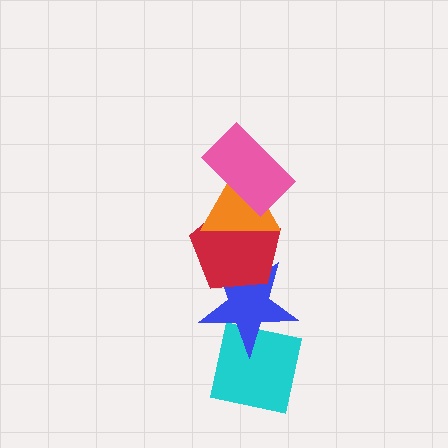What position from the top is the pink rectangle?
The pink rectangle is 1st from the top.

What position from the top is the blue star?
The blue star is 4th from the top.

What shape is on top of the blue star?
The red pentagon is on top of the blue star.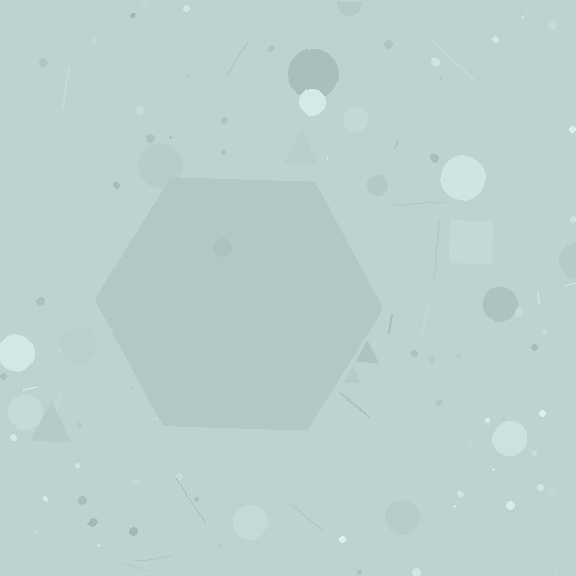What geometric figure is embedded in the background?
A hexagon is embedded in the background.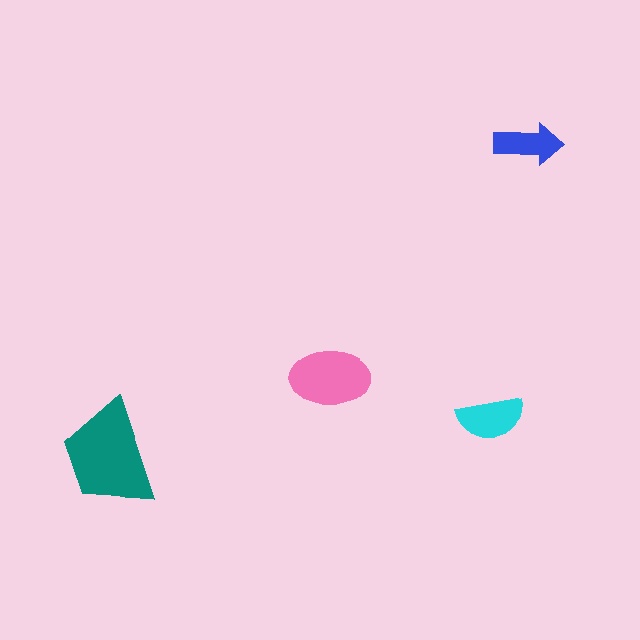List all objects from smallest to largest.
The blue arrow, the cyan semicircle, the pink ellipse, the teal trapezoid.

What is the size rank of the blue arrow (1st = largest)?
4th.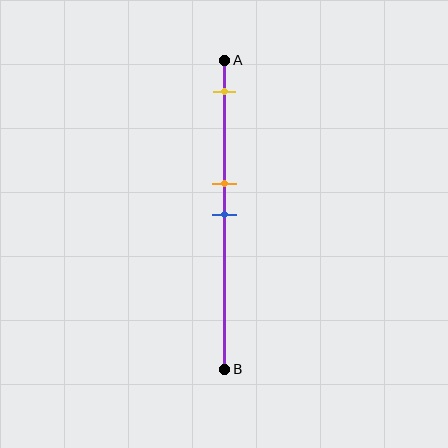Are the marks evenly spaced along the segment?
No, the marks are not evenly spaced.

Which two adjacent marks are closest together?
The orange and blue marks are the closest adjacent pair.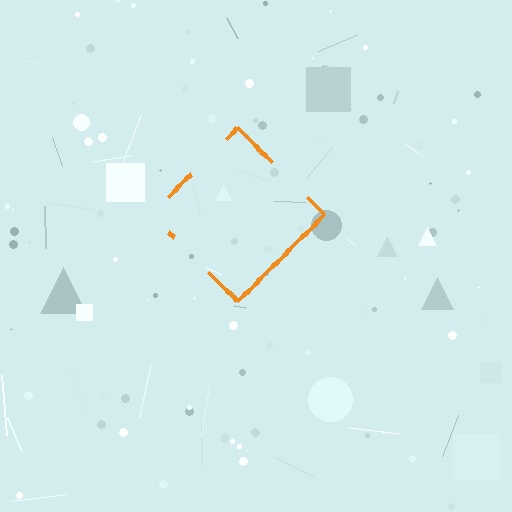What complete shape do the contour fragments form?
The contour fragments form a diamond.